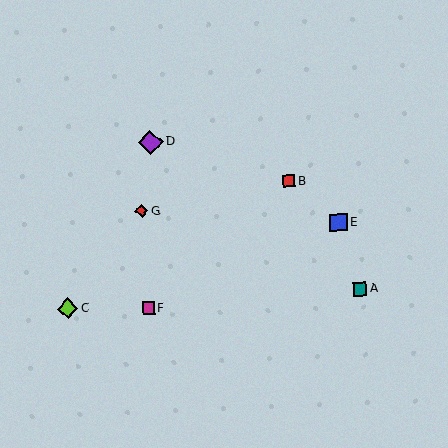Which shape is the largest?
The purple diamond (labeled D) is the largest.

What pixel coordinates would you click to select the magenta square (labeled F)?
Click at (149, 308) to select the magenta square F.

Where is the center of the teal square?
The center of the teal square is at (360, 289).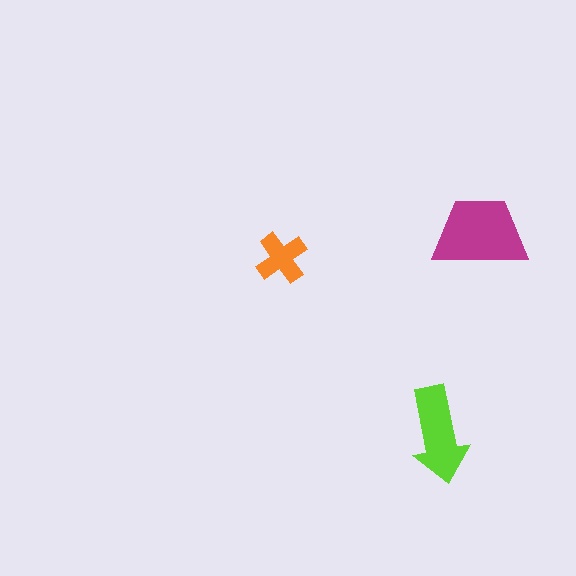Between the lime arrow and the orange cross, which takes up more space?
The lime arrow.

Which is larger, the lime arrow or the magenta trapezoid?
The magenta trapezoid.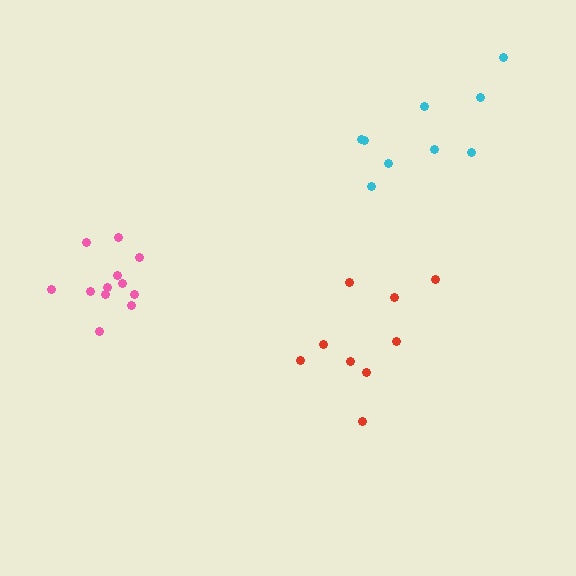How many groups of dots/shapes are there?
There are 3 groups.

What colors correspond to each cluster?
The clusters are colored: pink, red, cyan.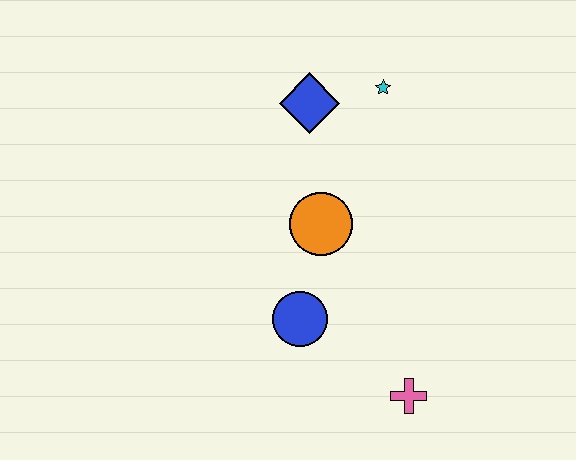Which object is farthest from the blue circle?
The cyan star is farthest from the blue circle.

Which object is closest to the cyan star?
The blue diamond is closest to the cyan star.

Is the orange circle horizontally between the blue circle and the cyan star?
Yes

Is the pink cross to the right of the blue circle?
Yes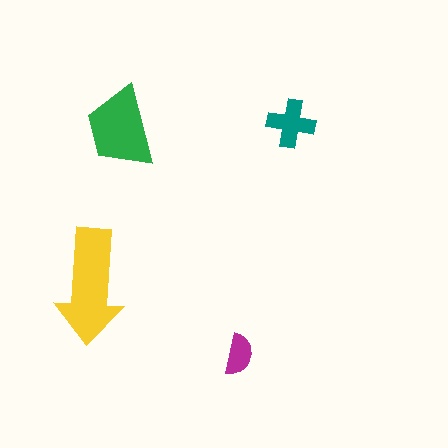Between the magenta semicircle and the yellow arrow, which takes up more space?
The yellow arrow.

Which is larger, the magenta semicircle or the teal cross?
The teal cross.